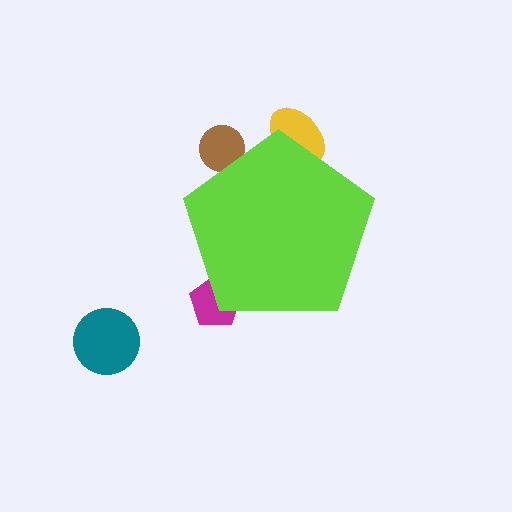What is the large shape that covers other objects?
A lime pentagon.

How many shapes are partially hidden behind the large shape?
3 shapes are partially hidden.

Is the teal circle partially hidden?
No, the teal circle is fully visible.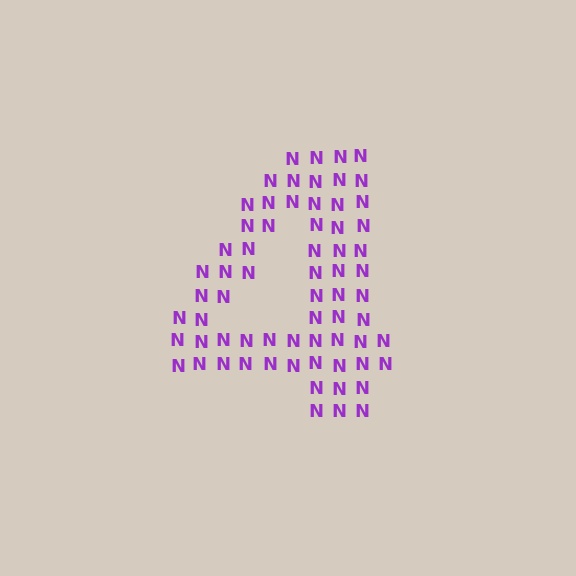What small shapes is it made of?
It is made of small letter N's.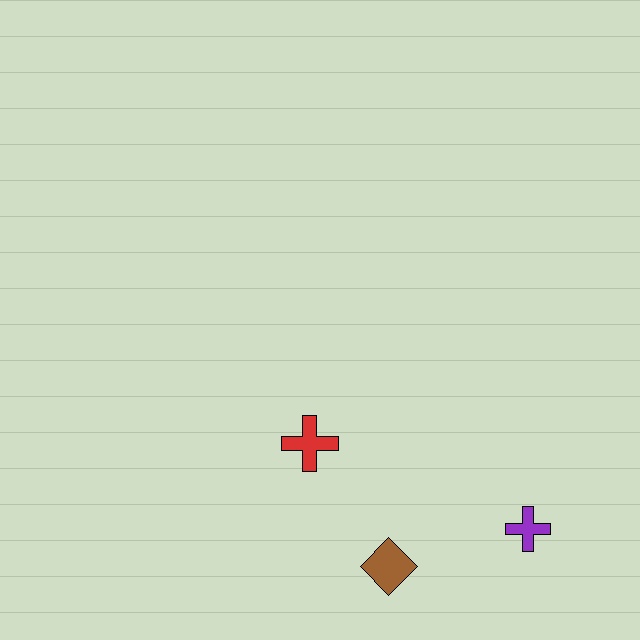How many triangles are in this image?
There are no triangles.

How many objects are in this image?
There are 3 objects.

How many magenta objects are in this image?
There are no magenta objects.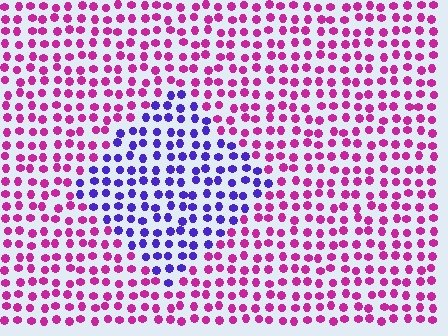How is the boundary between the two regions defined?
The boundary is defined purely by a slight shift in hue (about 63 degrees). Spacing, size, and orientation are identical on both sides.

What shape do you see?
I see a diamond.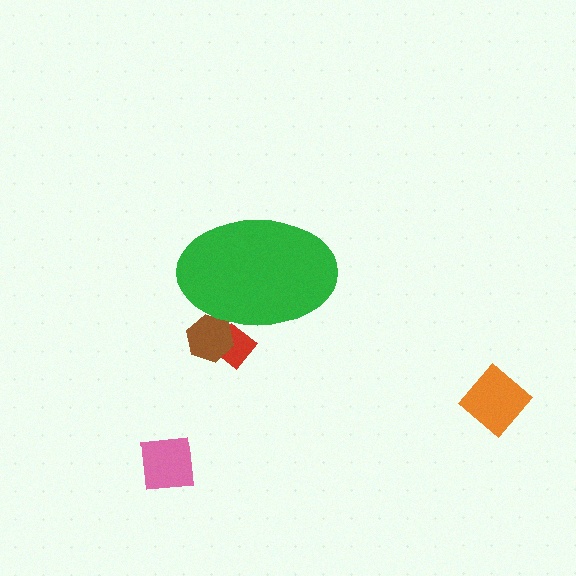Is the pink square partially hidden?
No, the pink square is fully visible.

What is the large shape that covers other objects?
A green ellipse.